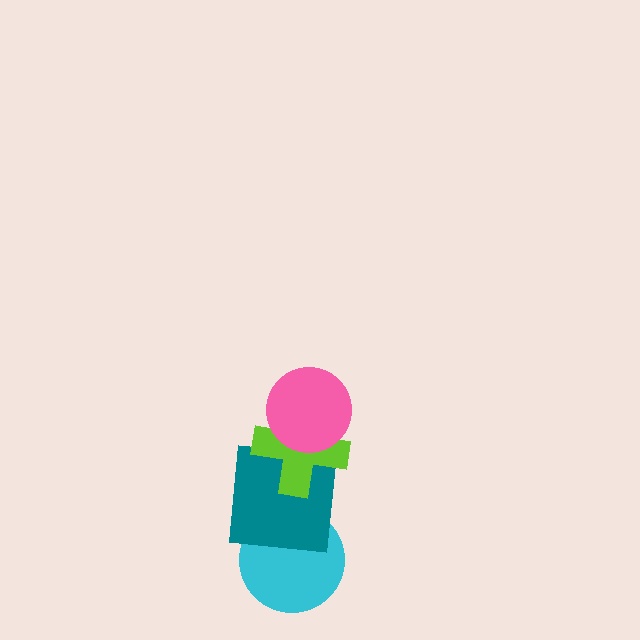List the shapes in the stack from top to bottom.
From top to bottom: the pink circle, the lime cross, the teal square, the cyan circle.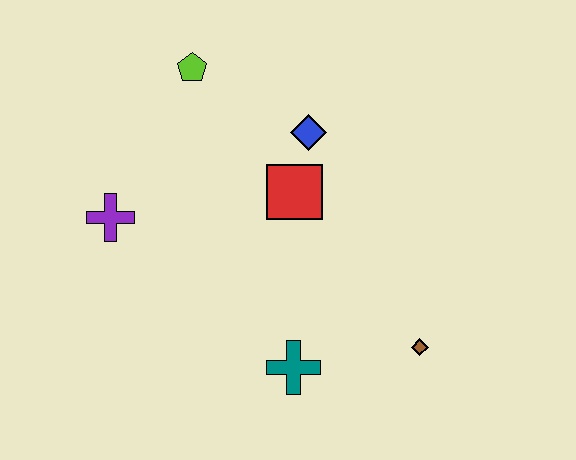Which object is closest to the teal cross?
The brown diamond is closest to the teal cross.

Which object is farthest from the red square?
The brown diamond is farthest from the red square.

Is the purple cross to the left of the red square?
Yes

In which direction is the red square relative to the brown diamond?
The red square is above the brown diamond.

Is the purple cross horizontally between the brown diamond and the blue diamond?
No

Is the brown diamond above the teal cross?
Yes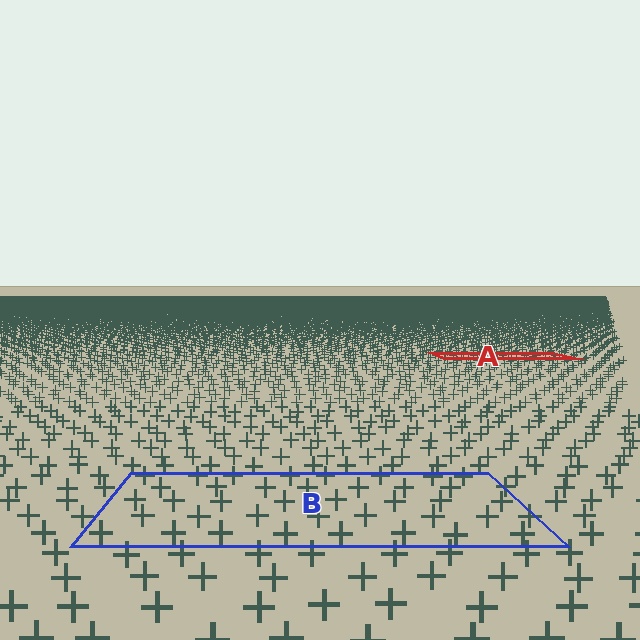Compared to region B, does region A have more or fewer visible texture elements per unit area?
Region A has more texture elements per unit area — they are packed more densely because it is farther away.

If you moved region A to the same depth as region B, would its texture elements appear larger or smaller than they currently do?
They would appear larger. At a closer depth, the same texture elements are projected at a bigger on-screen size.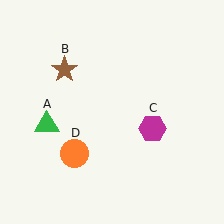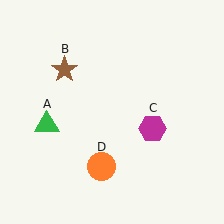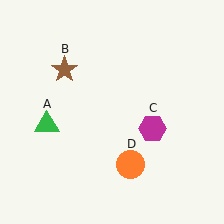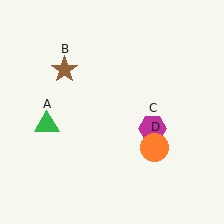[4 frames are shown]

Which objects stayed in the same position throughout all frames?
Green triangle (object A) and brown star (object B) and magenta hexagon (object C) remained stationary.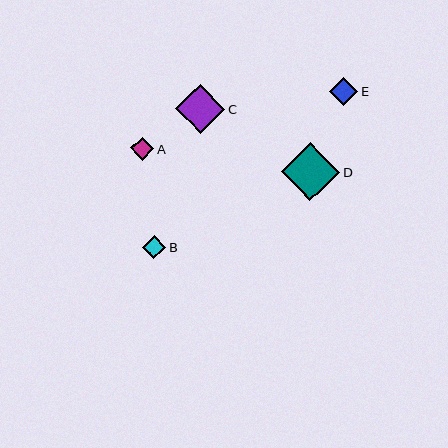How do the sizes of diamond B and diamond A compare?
Diamond B and diamond A are approximately the same size.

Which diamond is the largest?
Diamond D is the largest with a size of approximately 58 pixels.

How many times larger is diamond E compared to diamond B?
Diamond E is approximately 1.2 times the size of diamond B.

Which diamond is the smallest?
Diamond A is the smallest with a size of approximately 23 pixels.